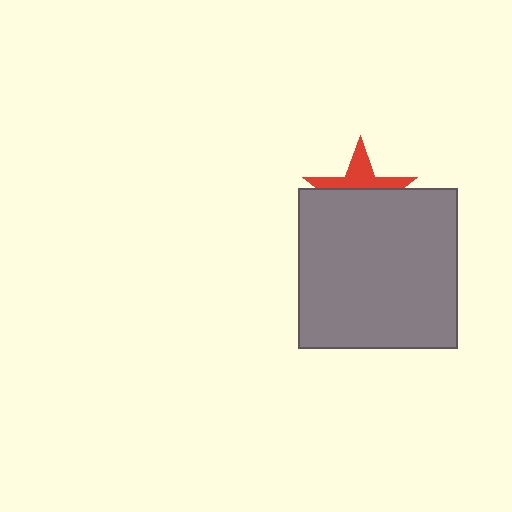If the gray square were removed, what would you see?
You would see the complete red star.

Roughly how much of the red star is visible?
A small part of it is visible (roughly 38%).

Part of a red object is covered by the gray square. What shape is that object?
It is a star.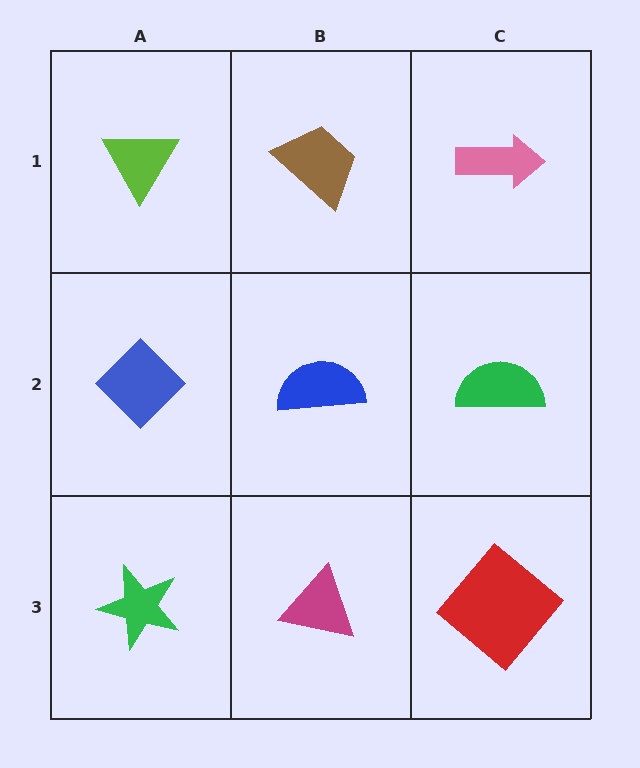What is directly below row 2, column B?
A magenta triangle.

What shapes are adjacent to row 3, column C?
A green semicircle (row 2, column C), a magenta triangle (row 3, column B).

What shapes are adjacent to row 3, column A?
A blue diamond (row 2, column A), a magenta triangle (row 3, column B).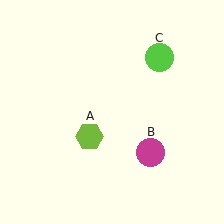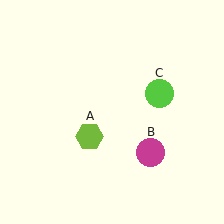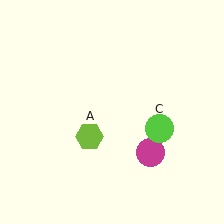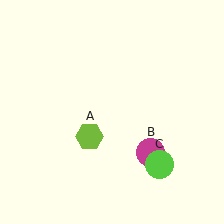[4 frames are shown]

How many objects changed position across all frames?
1 object changed position: lime circle (object C).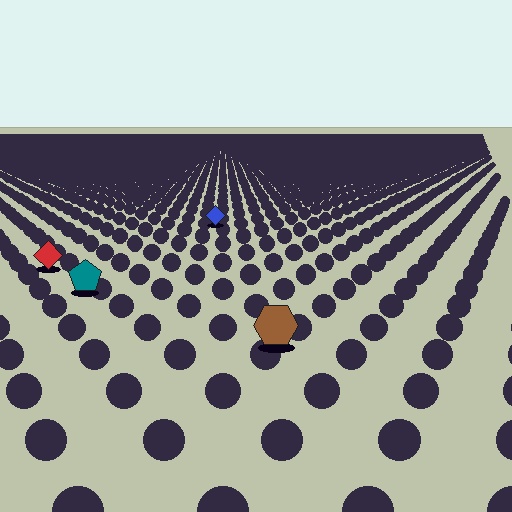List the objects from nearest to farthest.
From nearest to farthest: the brown hexagon, the teal pentagon, the red diamond, the blue diamond.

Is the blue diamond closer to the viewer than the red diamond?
No. The red diamond is closer — you can tell from the texture gradient: the ground texture is coarser near it.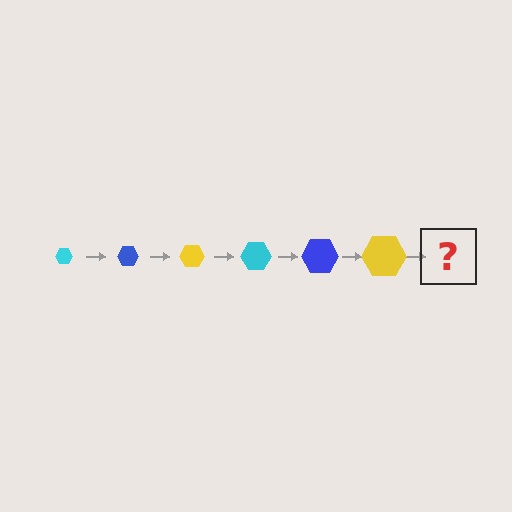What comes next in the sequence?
The next element should be a cyan hexagon, larger than the previous one.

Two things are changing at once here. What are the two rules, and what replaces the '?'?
The two rules are that the hexagon grows larger each step and the color cycles through cyan, blue, and yellow. The '?' should be a cyan hexagon, larger than the previous one.